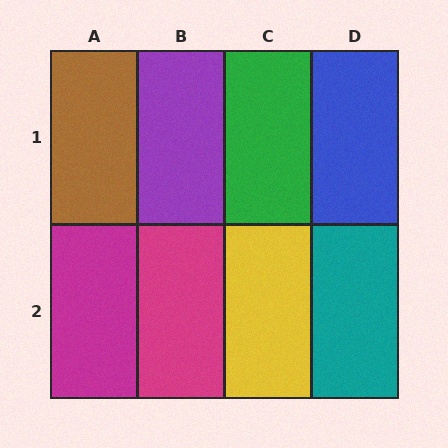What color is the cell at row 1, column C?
Green.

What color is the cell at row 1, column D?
Blue.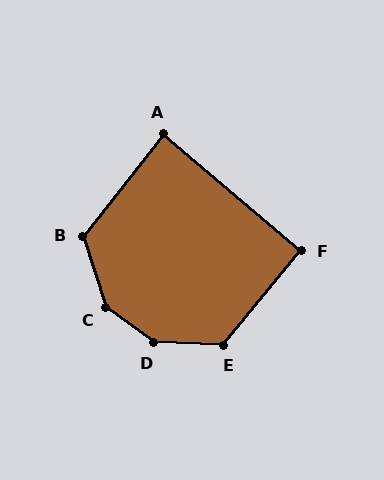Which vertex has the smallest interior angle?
A, at approximately 88 degrees.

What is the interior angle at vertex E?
Approximately 127 degrees (obtuse).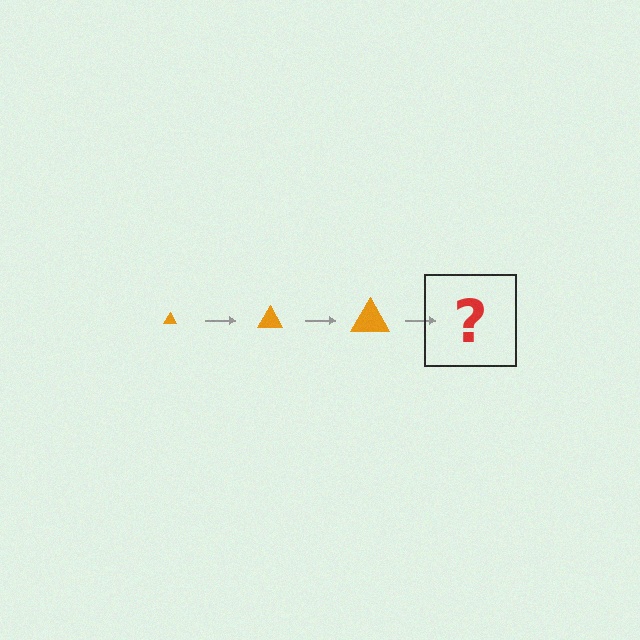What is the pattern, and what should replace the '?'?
The pattern is that the triangle gets progressively larger each step. The '?' should be an orange triangle, larger than the previous one.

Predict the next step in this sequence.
The next step is an orange triangle, larger than the previous one.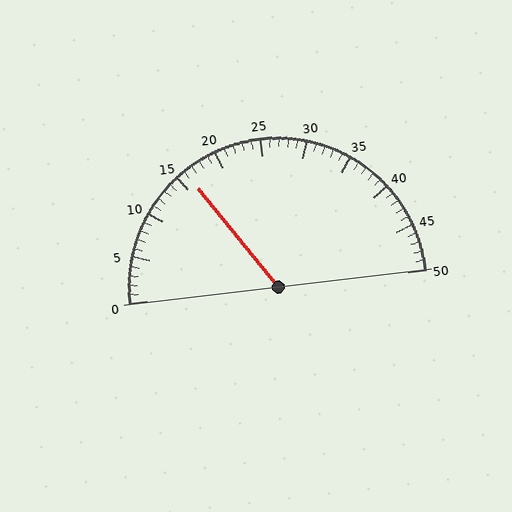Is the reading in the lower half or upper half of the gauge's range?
The reading is in the lower half of the range (0 to 50).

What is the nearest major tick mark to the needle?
The nearest major tick mark is 15.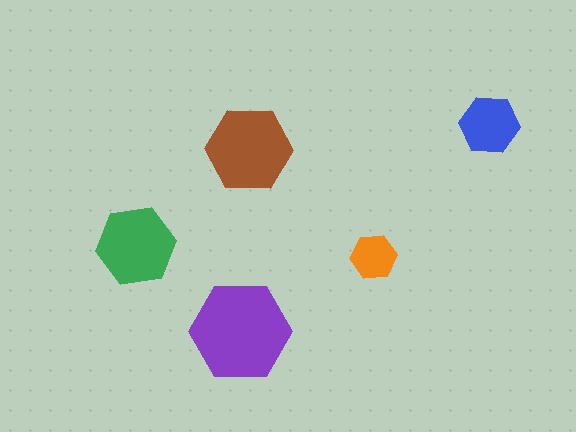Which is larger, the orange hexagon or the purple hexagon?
The purple one.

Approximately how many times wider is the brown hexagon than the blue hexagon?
About 1.5 times wider.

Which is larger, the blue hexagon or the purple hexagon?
The purple one.